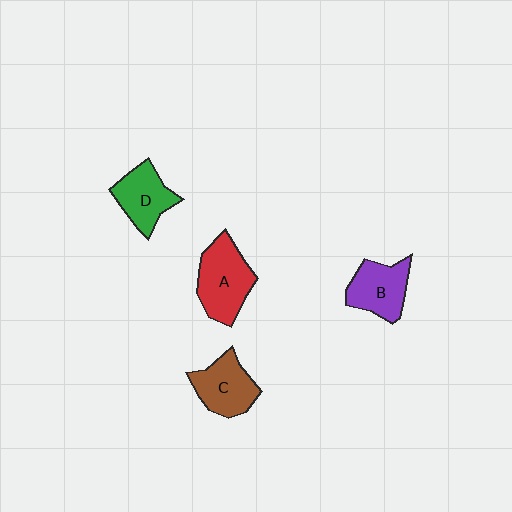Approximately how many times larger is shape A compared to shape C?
Approximately 1.2 times.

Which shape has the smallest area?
Shape D (green).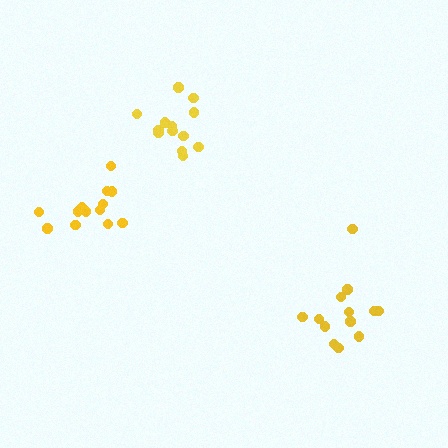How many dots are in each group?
Group 1: 13 dots, Group 2: 13 dots, Group 3: 13 dots (39 total).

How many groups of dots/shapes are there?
There are 3 groups.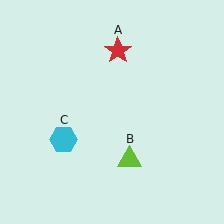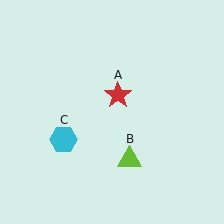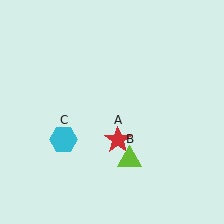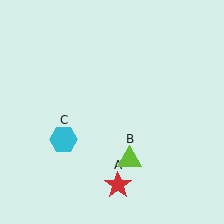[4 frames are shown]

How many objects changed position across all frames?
1 object changed position: red star (object A).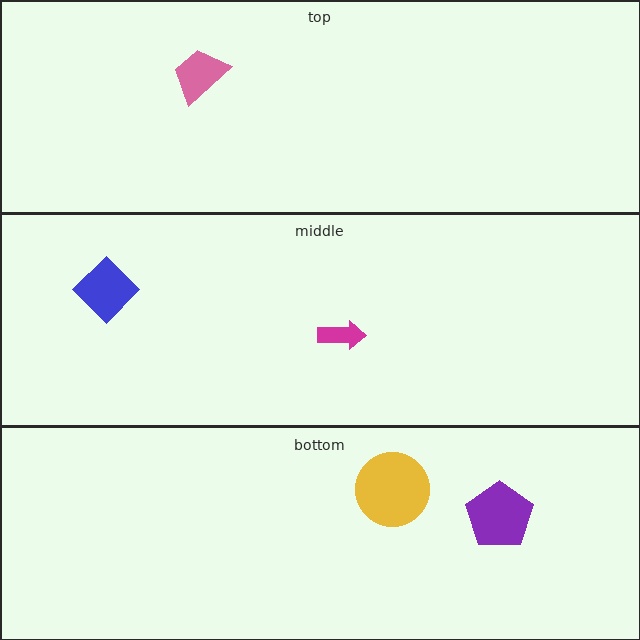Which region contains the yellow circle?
The bottom region.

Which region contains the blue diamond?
The middle region.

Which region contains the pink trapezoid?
The top region.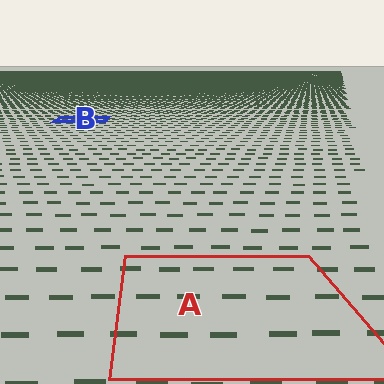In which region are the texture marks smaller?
The texture marks are smaller in region B, because it is farther away.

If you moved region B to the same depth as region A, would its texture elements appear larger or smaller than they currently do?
They would appear larger. At a closer depth, the same texture elements are projected at a bigger on-screen size.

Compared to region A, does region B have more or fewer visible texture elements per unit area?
Region B has more texture elements per unit area — they are packed more densely because it is farther away.